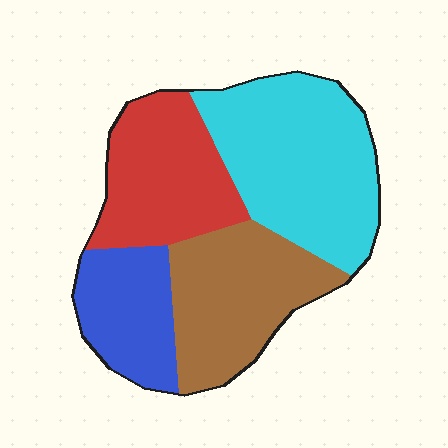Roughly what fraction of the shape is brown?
Brown takes up about one quarter (1/4) of the shape.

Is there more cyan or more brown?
Cyan.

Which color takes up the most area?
Cyan, at roughly 35%.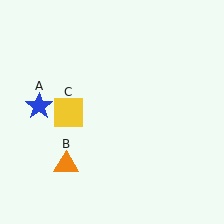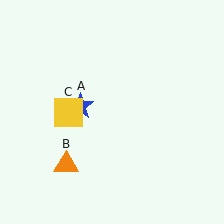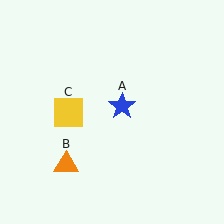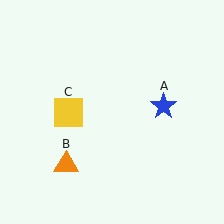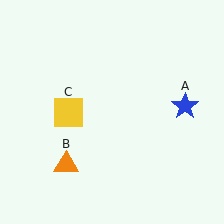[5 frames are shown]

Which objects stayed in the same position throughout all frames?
Orange triangle (object B) and yellow square (object C) remained stationary.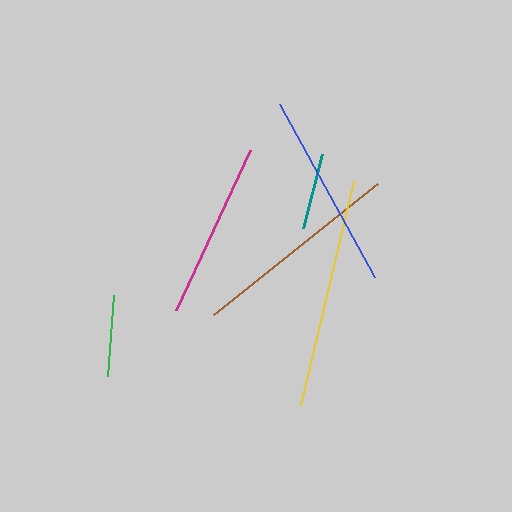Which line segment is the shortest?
The teal line is the shortest at approximately 76 pixels.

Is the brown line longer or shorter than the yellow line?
The yellow line is longer than the brown line.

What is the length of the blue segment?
The blue segment is approximately 198 pixels long.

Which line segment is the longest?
The yellow line is the longest at approximately 230 pixels.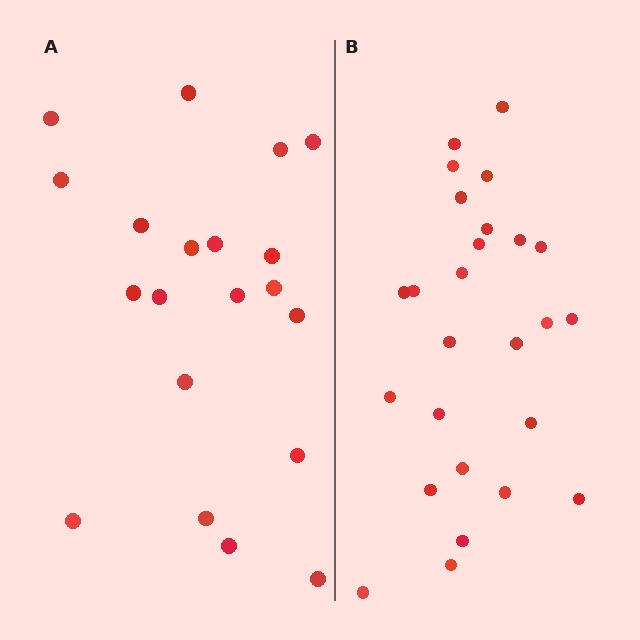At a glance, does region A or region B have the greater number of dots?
Region B (the right region) has more dots.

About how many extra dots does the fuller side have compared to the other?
Region B has about 6 more dots than region A.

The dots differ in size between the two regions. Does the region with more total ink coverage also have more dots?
No. Region A has more total ink coverage because its dots are larger, but region B actually contains more individual dots. Total area can be misleading — the number of items is what matters here.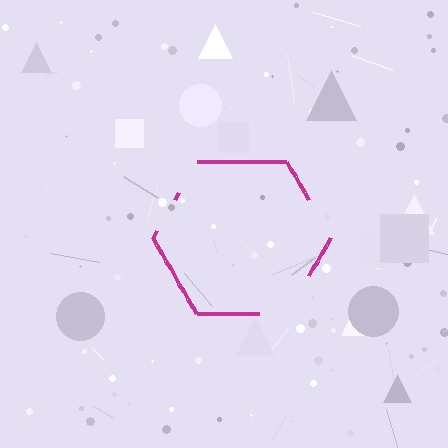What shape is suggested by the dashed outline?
The dashed outline suggests a hexagon.